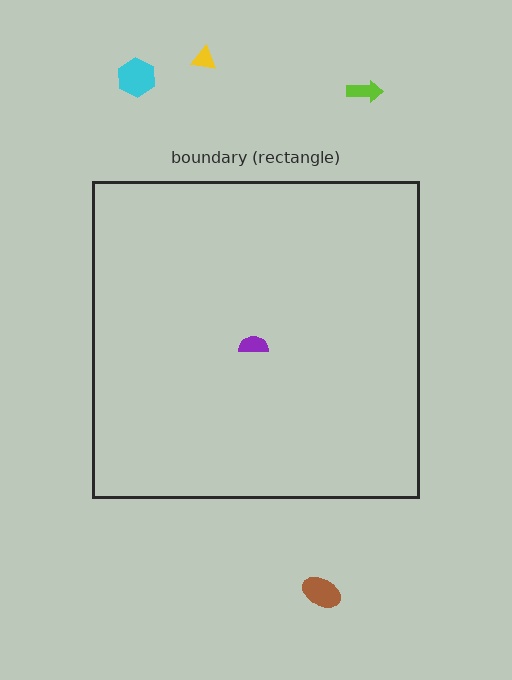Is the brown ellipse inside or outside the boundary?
Outside.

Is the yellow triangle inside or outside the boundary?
Outside.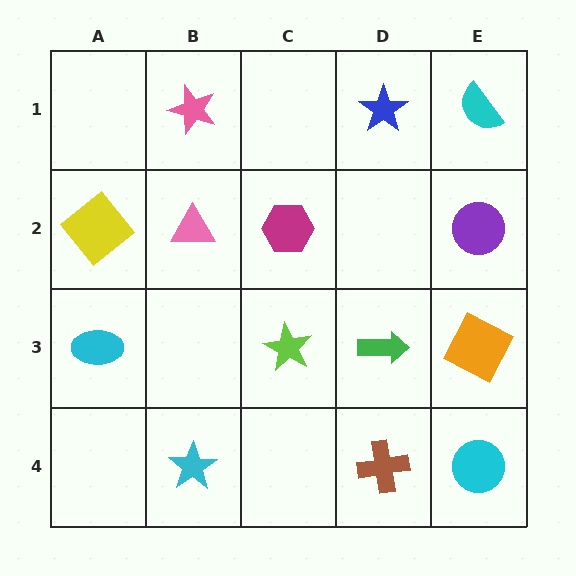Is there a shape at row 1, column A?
No, that cell is empty.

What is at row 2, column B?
A pink triangle.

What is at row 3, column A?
A cyan ellipse.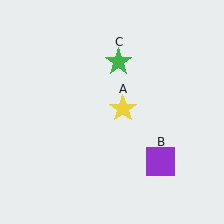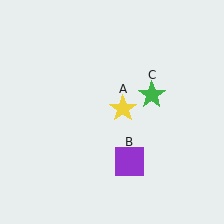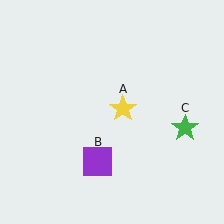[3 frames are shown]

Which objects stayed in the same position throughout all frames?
Yellow star (object A) remained stationary.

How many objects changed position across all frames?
2 objects changed position: purple square (object B), green star (object C).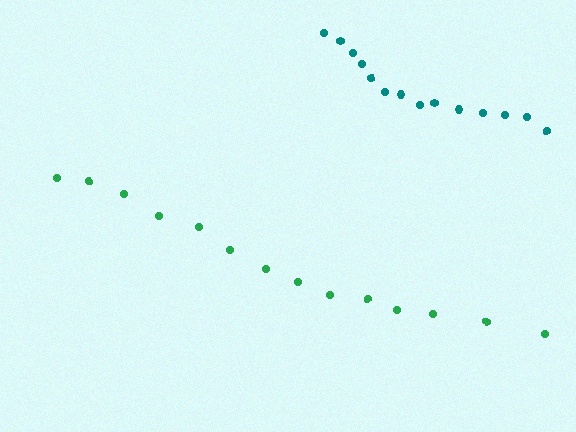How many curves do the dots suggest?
There are 2 distinct paths.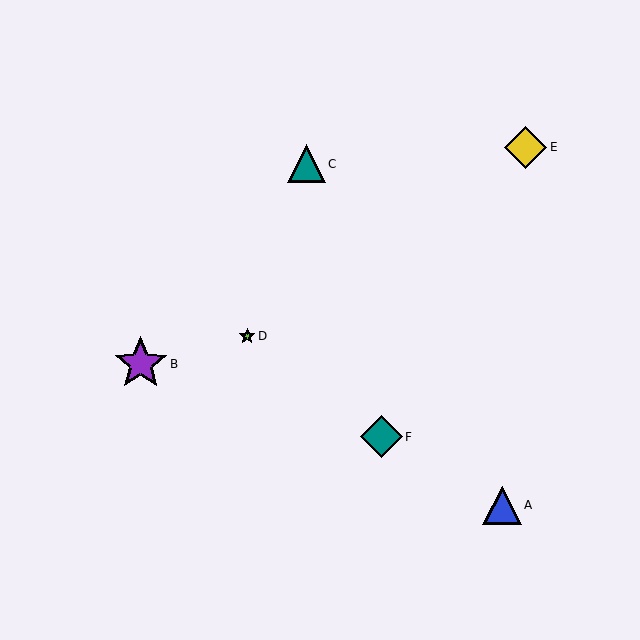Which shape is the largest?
The purple star (labeled B) is the largest.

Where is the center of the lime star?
The center of the lime star is at (247, 336).